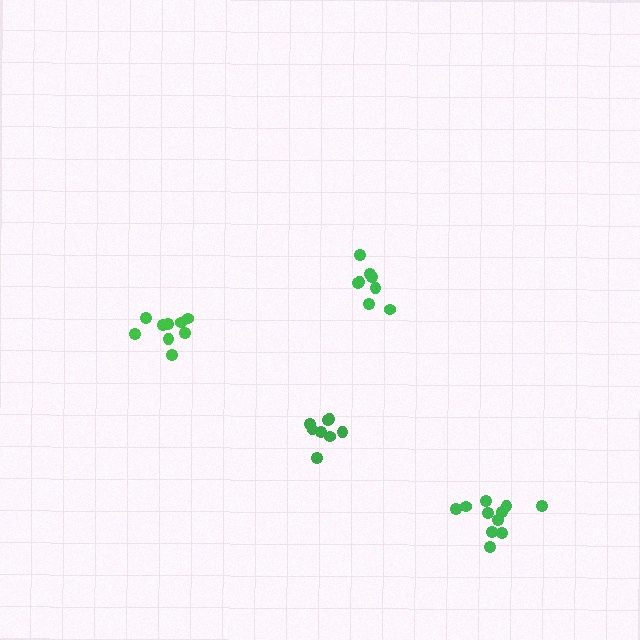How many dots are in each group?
Group 1: 9 dots, Group 2: 11 dots, Group 3: 8 dots, Group 4: 8 dots (36 total).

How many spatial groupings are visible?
There are 4 spatial groupings.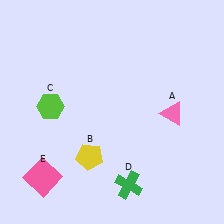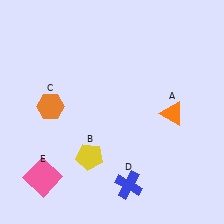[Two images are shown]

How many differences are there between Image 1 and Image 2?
There are 3 differences between the two images.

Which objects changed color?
A changed from pink to orange. C changed from lime to orange. D changed from green to blue.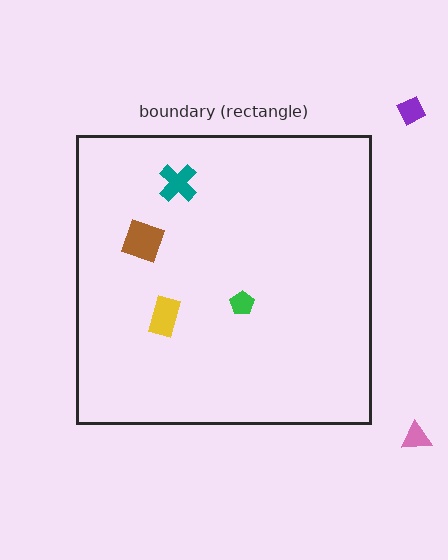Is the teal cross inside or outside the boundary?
Inside.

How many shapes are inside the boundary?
4 inside, 2 outside.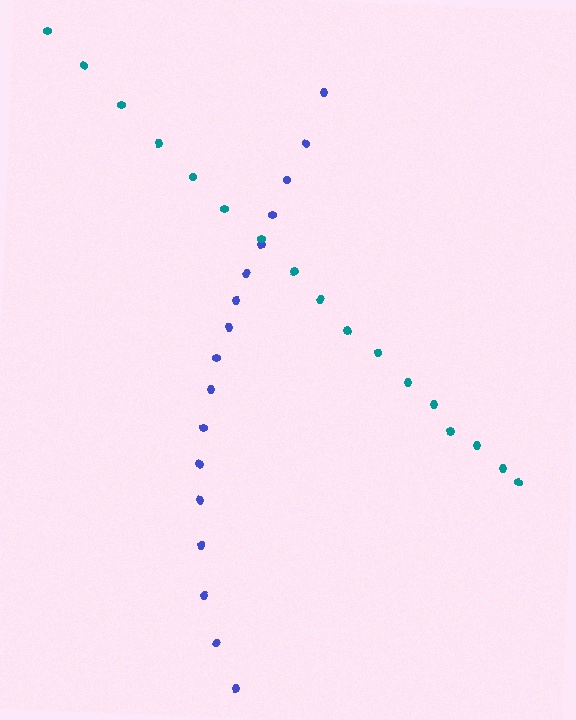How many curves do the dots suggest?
There are 2 distinct paths.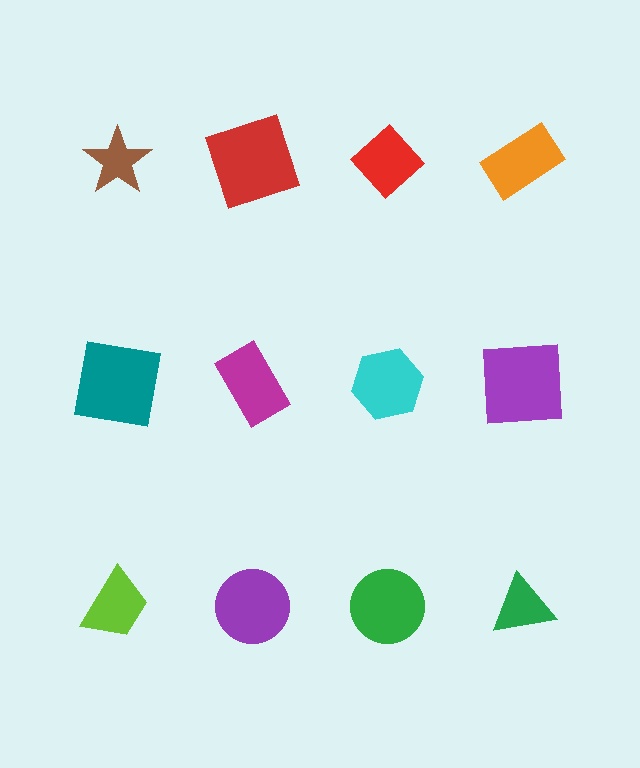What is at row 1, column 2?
A red square.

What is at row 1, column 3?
A red diamond.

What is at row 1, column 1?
A brown star.